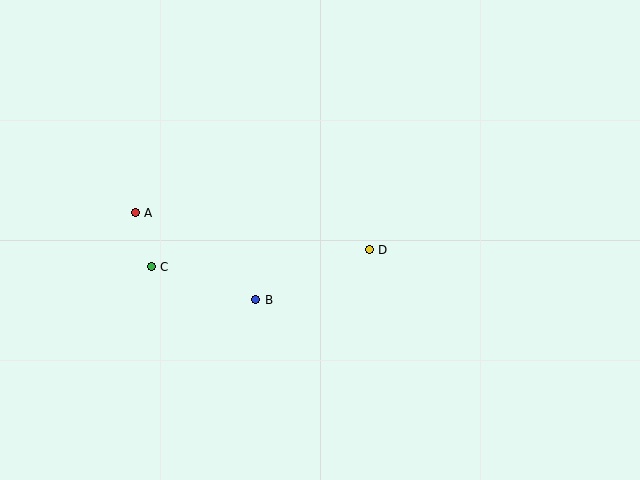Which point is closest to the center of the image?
Point D at (369, 250) is closest to the center.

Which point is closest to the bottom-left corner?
Point C is closest to the bottom-left corner.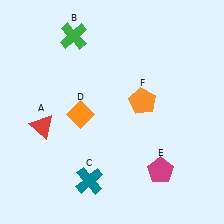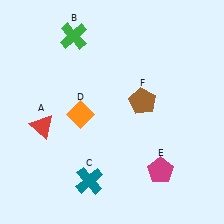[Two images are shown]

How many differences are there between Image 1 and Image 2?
There is 1 difference between the two images.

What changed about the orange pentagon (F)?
In Image 1, F is orange. In Image 2, it changed to brown.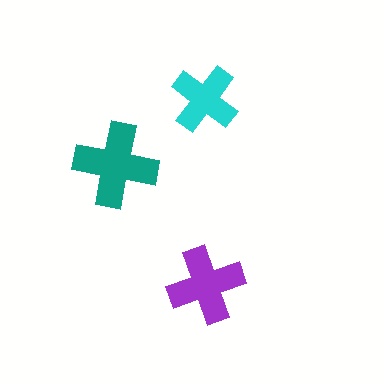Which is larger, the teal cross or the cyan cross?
The teal one.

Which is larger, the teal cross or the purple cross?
The teal one.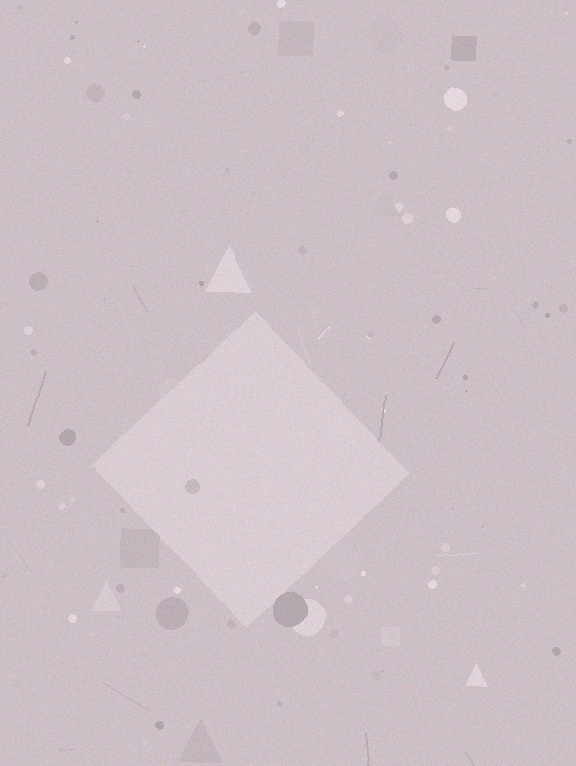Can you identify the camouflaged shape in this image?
The camouflaged shape is a diamond.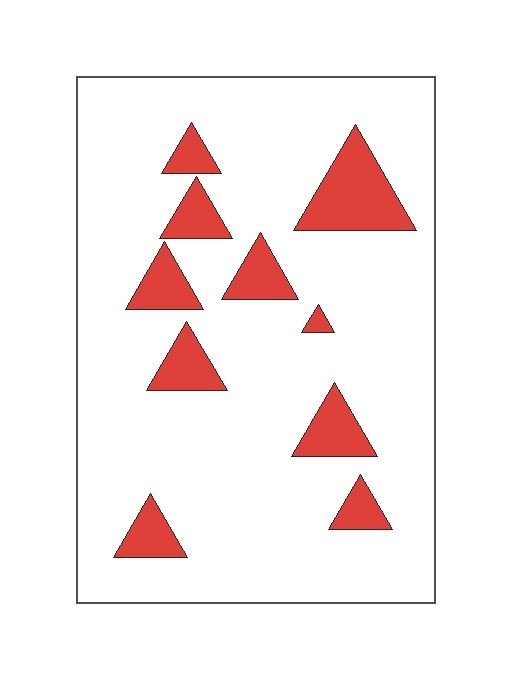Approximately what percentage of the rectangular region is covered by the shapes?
Approximately 15%.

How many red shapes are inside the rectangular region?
10.